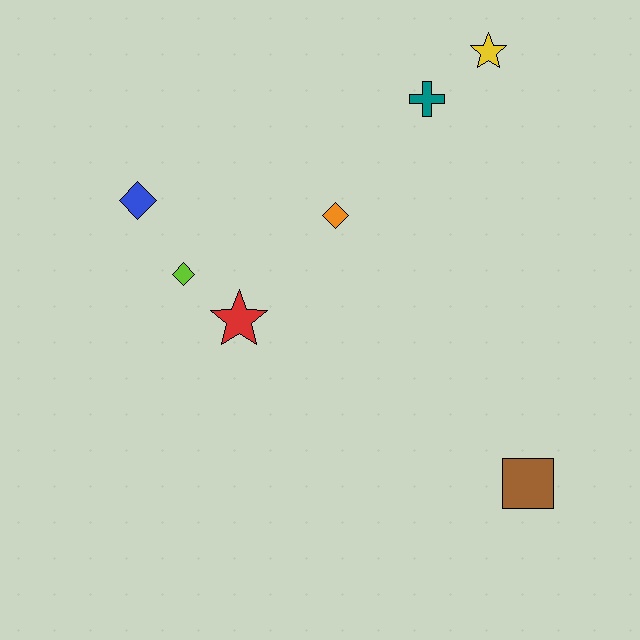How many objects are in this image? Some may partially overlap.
There are 7 objects.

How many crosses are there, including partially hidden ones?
There is 1 cross.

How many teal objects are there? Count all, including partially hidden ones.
There is 1 teal object.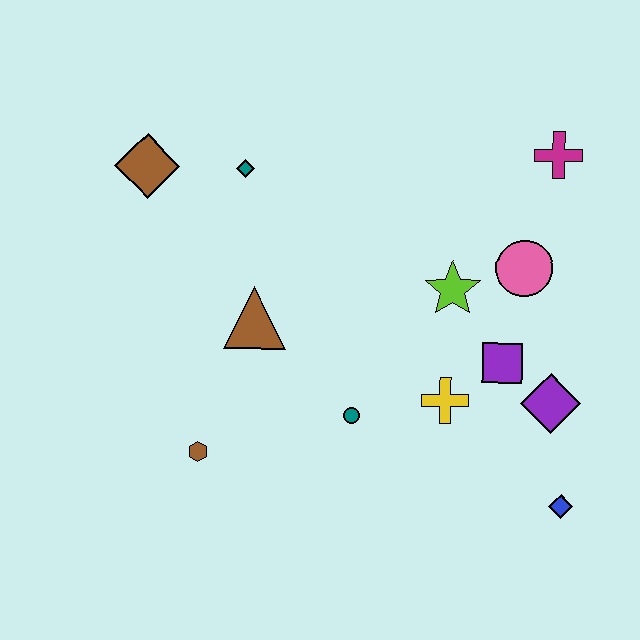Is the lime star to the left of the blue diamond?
Yes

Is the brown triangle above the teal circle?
Yes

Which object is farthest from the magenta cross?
The brown hexagon is farthest from the magenta cross.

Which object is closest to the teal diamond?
The brown diamond is closest to the teal diamond.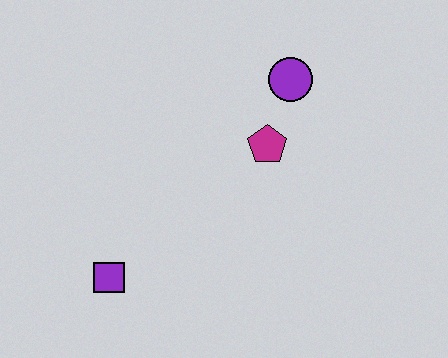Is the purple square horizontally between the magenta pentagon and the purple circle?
No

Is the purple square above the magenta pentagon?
No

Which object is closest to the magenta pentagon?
The purple circle is closest to the magenta pentagon.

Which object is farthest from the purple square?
The purple circle is farthest from the purple square.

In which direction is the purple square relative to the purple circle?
The purple square is below the purple circle.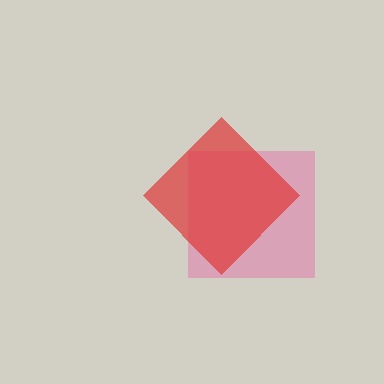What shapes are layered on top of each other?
The layered shapes are: a pink square, a red diamond.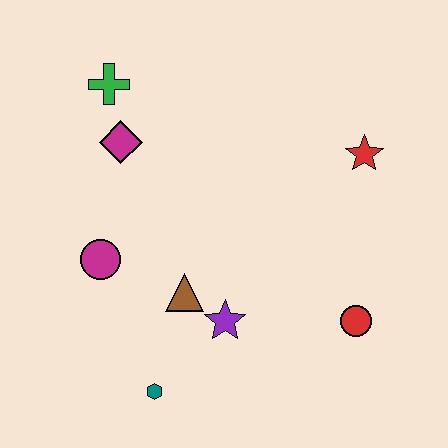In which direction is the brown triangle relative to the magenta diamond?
The brown triangle is below the magenta diamond.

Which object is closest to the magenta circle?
The brown triangle is closest to the magenta circle.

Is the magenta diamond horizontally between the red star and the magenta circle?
Yes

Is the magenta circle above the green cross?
No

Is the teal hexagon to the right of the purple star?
No